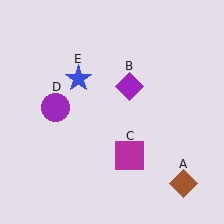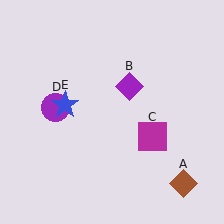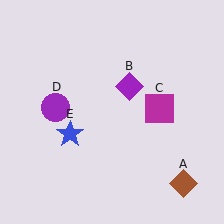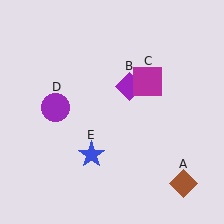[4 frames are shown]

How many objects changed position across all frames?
2 objects changed position: magenta square (object C), blue star (object E).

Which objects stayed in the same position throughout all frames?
Brown diamond (object A) and purple diamond (object B) and purple circle (object D) remained stationary.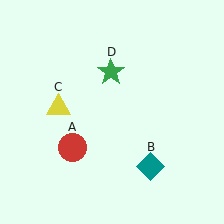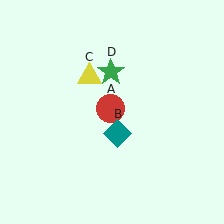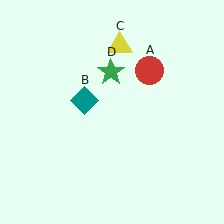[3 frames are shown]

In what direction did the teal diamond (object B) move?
The teal diamond (object B) moved up and to the left.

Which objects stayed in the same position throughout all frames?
Green star (object D) remained stationary.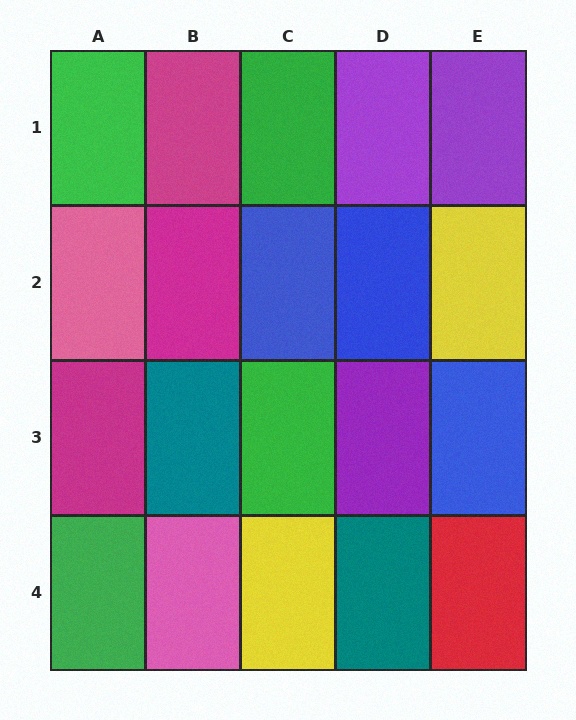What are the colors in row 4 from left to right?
Green, pink, yellow, teal, red.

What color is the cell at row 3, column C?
Green.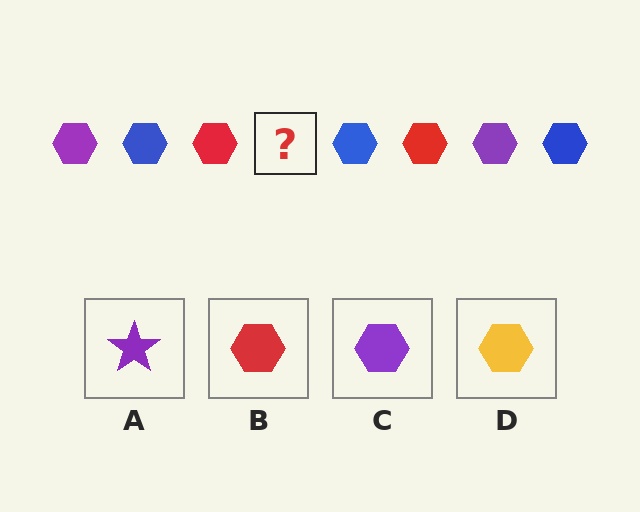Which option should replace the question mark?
Option C.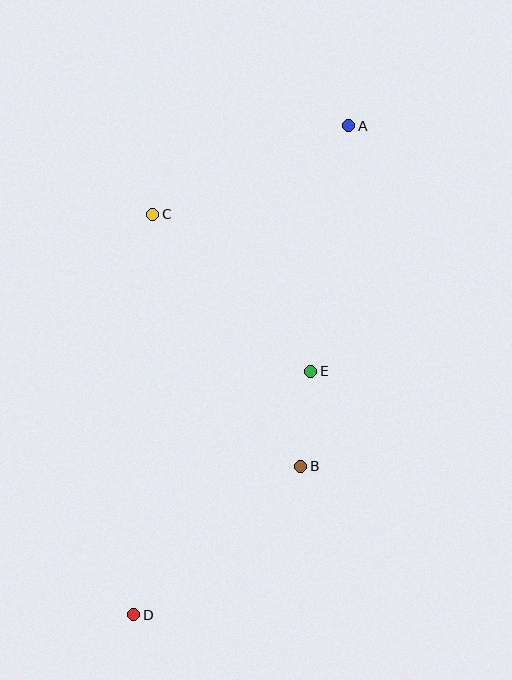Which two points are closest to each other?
Points B and E are closest to each other.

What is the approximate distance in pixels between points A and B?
The distance between A and B is approximately 344 pixels.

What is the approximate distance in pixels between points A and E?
The distance between A and E is approximately 248 pixels.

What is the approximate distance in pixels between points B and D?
The distance between B and D is approximately 224 pixels.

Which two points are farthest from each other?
Points A and D are farthest from each other.